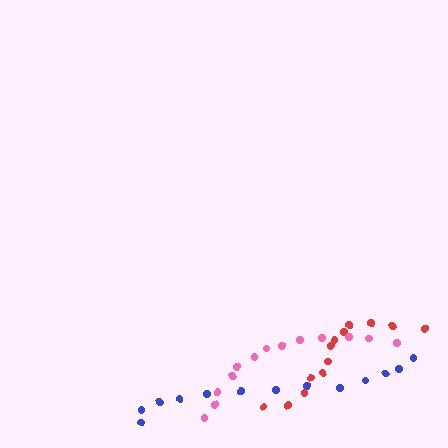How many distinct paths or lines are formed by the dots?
There are 3 distinct paths.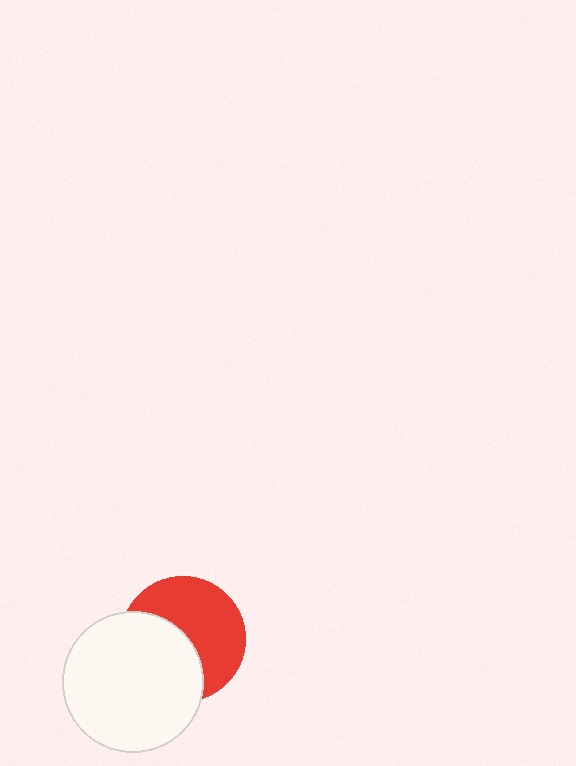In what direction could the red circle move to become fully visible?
The red circle could move toward the upper-right. That would shift it out from behind the white circle entirely.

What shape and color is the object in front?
The object in front is a white circle.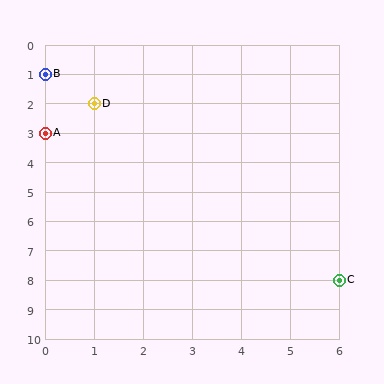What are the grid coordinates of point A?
Point A is at grid coordinates (0, 3).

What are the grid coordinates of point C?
Point C is at grid coordinates (6, 8).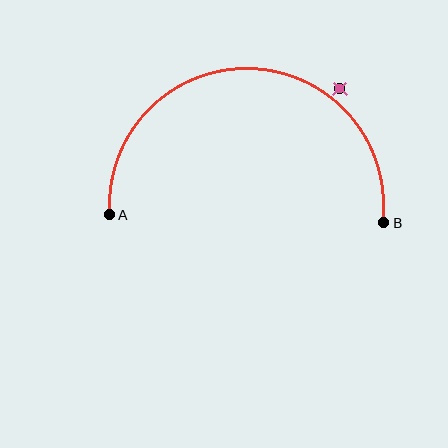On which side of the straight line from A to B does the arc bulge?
The arc bulges above the straight line connecting A and B.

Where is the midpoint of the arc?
The arc midpoint is the point on the curve farthest from the straight line joining A and B. It sits above that line.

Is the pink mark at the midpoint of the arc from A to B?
No — the pink mark does not lie on the arc at all. It sits slightly outside the curve.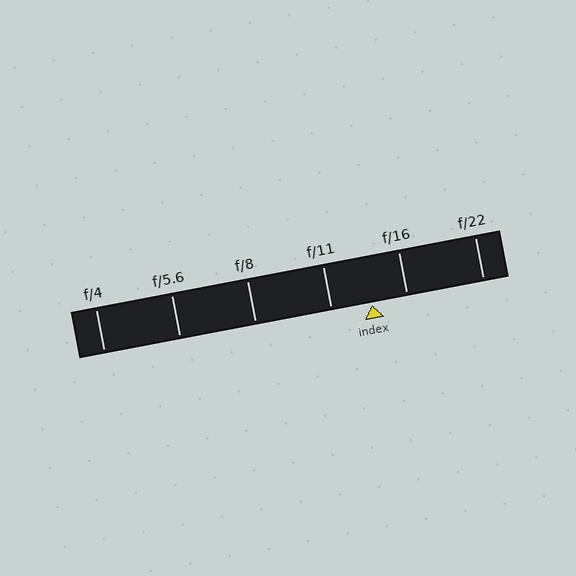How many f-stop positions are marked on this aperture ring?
There are 6 f-stop positions marked.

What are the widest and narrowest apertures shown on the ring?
The widest aperture shown is f/4 and the narrowest is f/22.